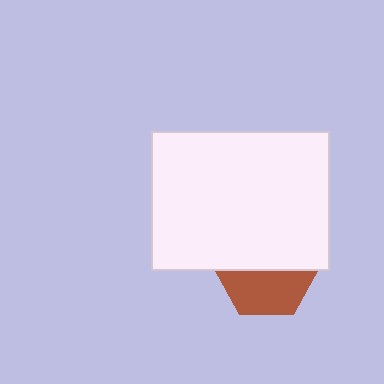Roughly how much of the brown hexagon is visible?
About half of it is visible (roughly 45%).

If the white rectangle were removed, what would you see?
You would see the complete brown hexagon.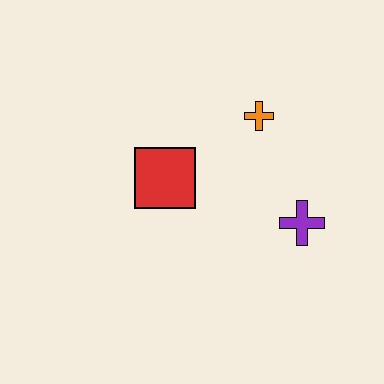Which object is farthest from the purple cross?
The red square is farthest from the purple cross.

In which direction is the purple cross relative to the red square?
The purple cross is to the right of the red square.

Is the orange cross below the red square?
No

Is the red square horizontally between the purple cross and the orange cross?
No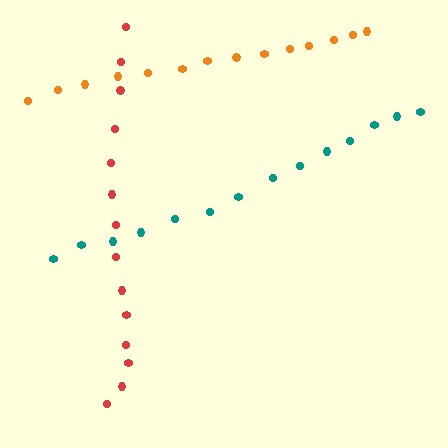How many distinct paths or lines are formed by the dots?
There are 3 distinct paths.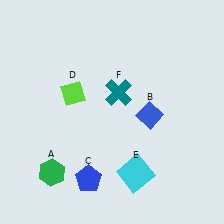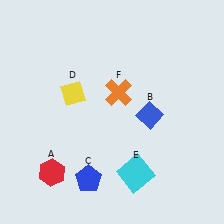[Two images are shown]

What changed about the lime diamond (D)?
In Image 1, D is lime. In Image 2, it changed to yellow.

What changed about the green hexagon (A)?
In Image 1, A is green. In Image 2, it changed to red.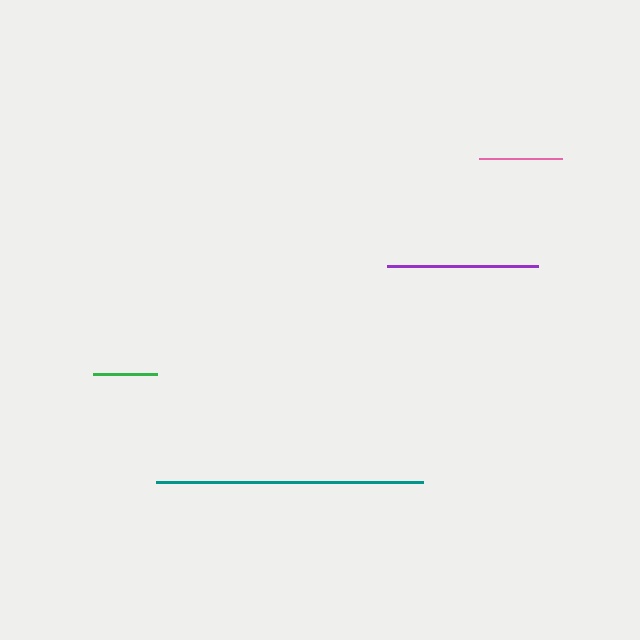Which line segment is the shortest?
The green line is the shortest at approximately 64 pixels.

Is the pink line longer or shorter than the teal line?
The teal line is longer than the pink line.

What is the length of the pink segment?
The pink segment is approximately 83 pixels long.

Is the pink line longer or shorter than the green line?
The pink line is longer than the green line.